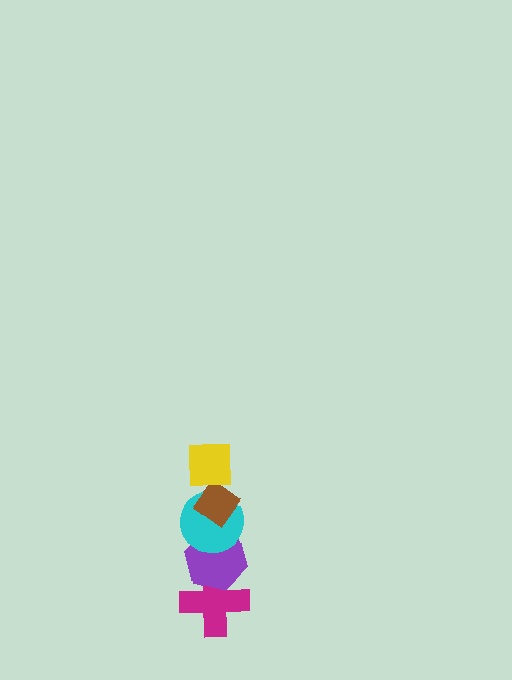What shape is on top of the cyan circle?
The brown diamond is on top of the cyan circle.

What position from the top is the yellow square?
The yellow square is 1st from the top.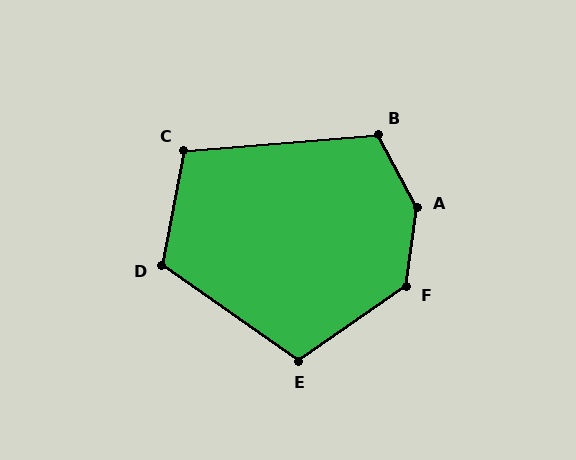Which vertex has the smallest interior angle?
C, at approximately 105 degrees.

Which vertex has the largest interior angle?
A, at approximately 144 degrees.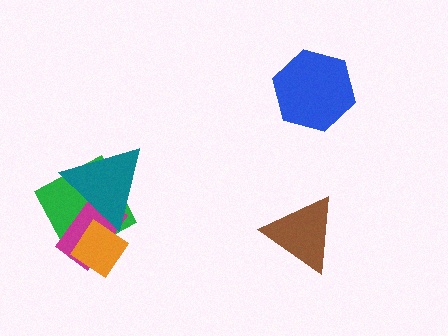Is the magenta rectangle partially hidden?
Yes, it is partially covered by another shape.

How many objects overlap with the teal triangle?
3 objects overlap with the teal triangle.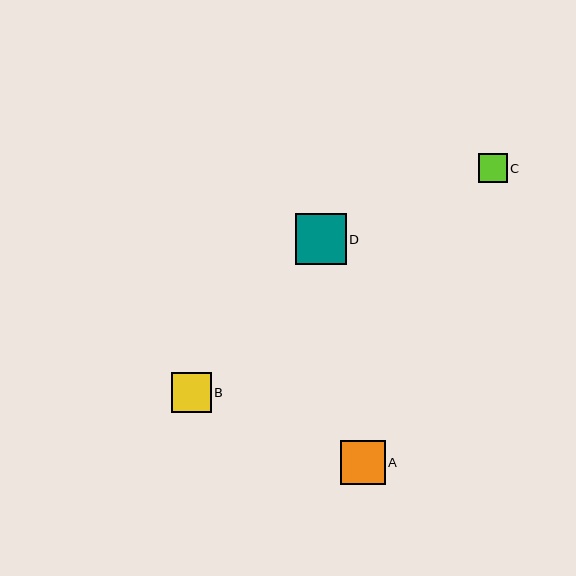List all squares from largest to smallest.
From largest to smallest: D, A, B, C.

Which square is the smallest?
Square C is the smallest with a size of approximately 29 pixels.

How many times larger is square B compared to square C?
Square B is approximately 1.4 times the size of square C.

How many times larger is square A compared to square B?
Square A is approximately 1.1 times the size of square B.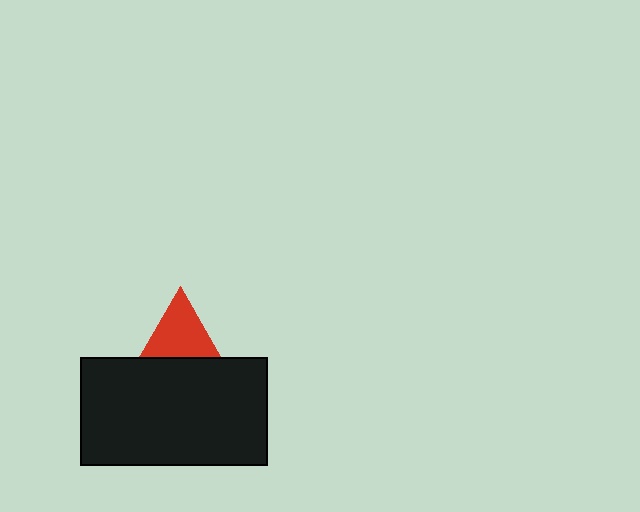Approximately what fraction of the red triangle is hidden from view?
Roughly 44% of the red triangle is hidden behind the black rectangle.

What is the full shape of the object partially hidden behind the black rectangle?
The partially hidden object is a red triangle.